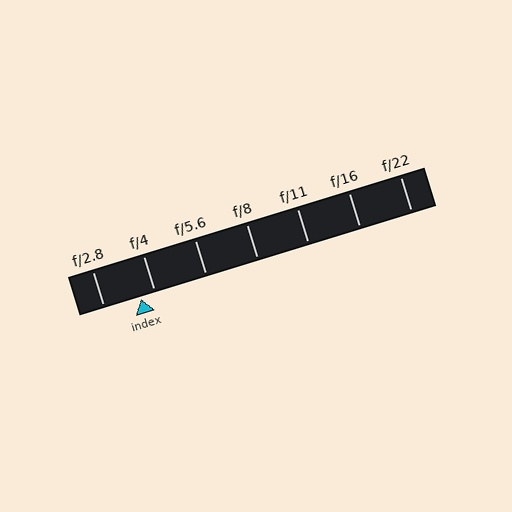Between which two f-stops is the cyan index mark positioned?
The index mark is between f/2.8 and f/4.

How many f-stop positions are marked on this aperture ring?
There are 7 f-stop positions marked.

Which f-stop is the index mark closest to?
The index mark is closest to f/4.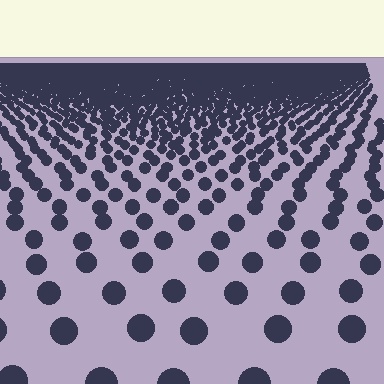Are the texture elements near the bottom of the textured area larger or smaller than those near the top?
Larger. Near the bottom, elements are closer to the viewer and appear at a bigger on-screen size.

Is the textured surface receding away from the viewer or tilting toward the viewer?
The surface is receding away from the viewer. Texture elements get smaller and denser toward the top.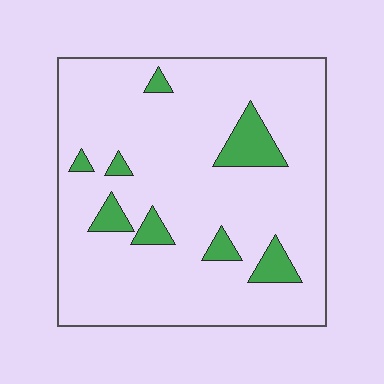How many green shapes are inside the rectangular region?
8.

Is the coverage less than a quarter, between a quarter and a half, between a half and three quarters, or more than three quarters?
Less than a quarter.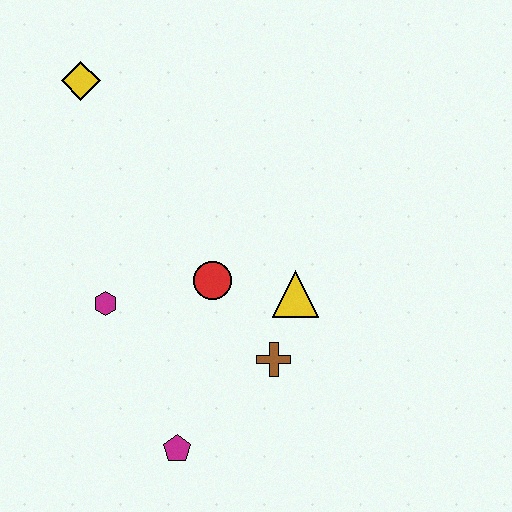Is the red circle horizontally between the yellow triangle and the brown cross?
No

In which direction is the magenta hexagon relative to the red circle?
The magenta hexagon is to the left of the red circle.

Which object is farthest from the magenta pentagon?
The yellow diamond is farthest from the magenta pentagon.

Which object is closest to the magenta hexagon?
The red circle is closest to the magenta hexagon.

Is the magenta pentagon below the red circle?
Yes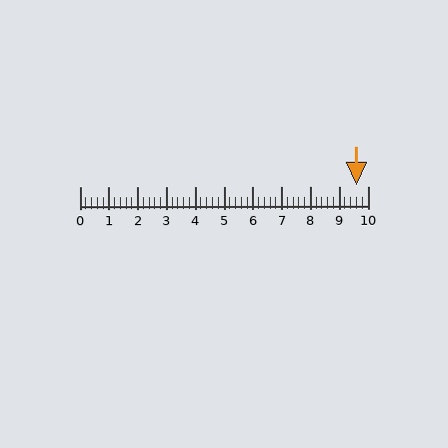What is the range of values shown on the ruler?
The ruler shows values from 0 to 10.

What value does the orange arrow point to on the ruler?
The orange arrow points to approximately 9.6.